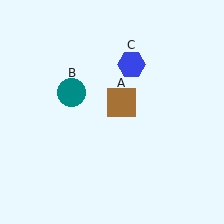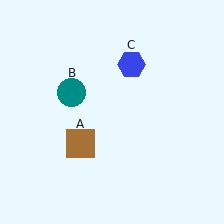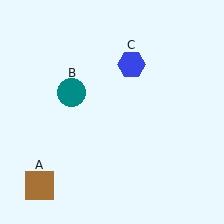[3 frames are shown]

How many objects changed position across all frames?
1 object changed position: brown square (object A).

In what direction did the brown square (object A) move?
The brown square (object A) moved down and to the left.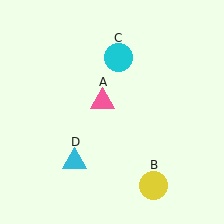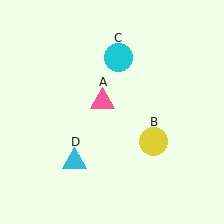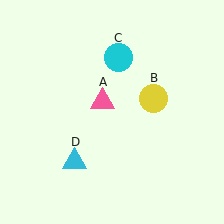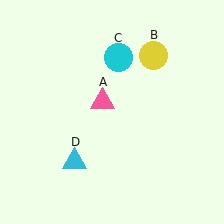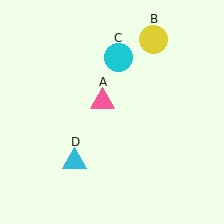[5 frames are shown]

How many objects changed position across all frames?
1 object changed position: yellow circle (object B).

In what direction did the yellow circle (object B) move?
The yellow circle (object B) moved up.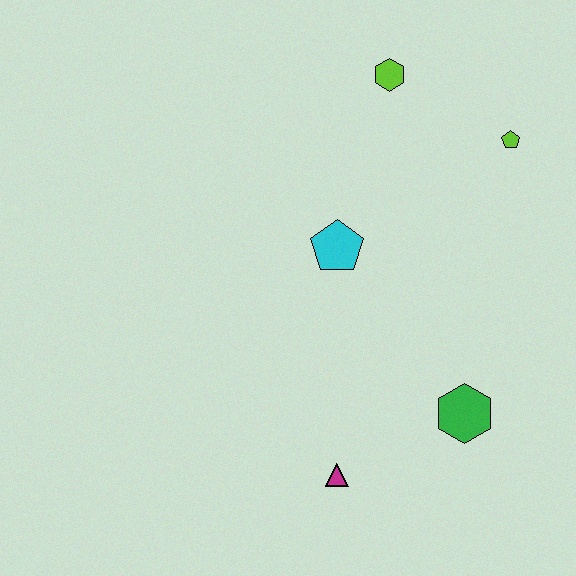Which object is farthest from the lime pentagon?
The magenta triangle is farthest from the lime pentagon.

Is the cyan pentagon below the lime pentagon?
Yes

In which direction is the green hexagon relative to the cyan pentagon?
The green hexagon is below the cyan pentagon.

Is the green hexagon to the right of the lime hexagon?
Yes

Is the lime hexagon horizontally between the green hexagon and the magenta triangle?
Yes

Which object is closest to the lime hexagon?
The lime pentagon is closest to the lime hexagon.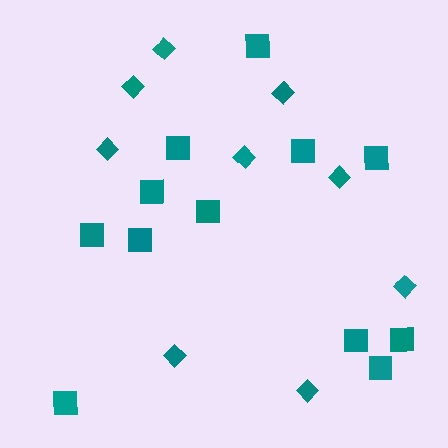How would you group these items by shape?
There are 2 groups: one group of diamonds (9) and one group of squares (12).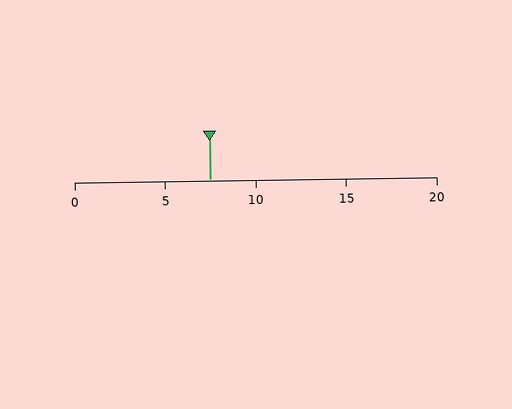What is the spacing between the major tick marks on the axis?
The major ticks are spaced 5 apart.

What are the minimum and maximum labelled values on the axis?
The axis runs from 0 to 20.